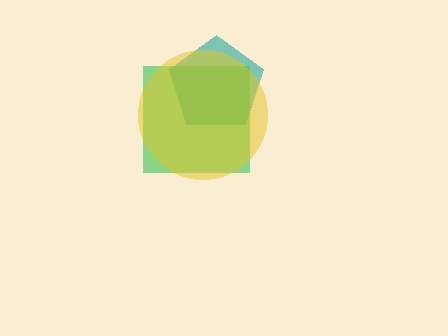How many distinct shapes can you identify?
There are 3 distinct shapes: a teal pentagon, a green square, a yellow circle.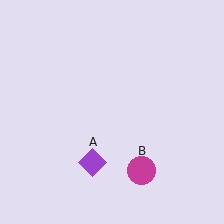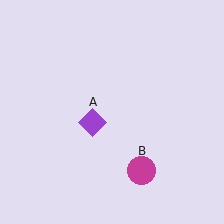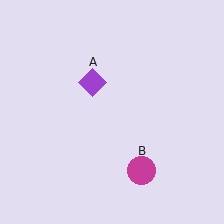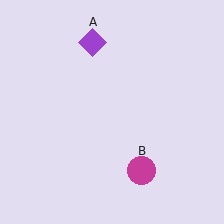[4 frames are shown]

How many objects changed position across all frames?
1 object changed position: purple diamond (object A).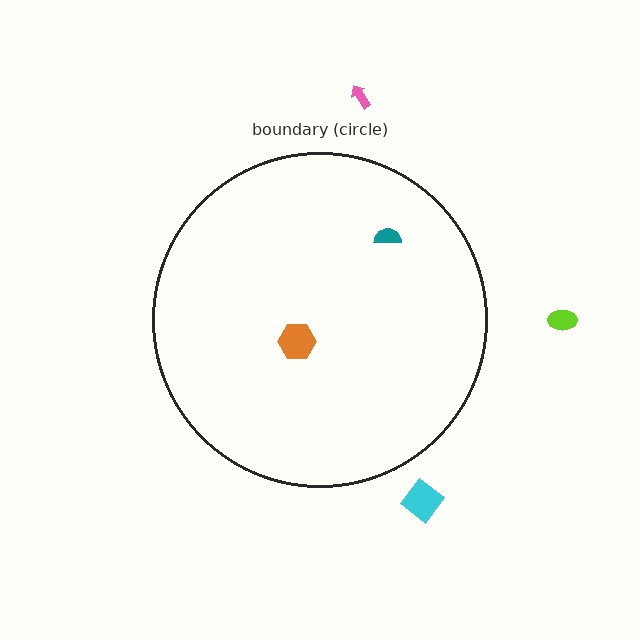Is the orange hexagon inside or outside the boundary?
Inside.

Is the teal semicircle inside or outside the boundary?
Inside.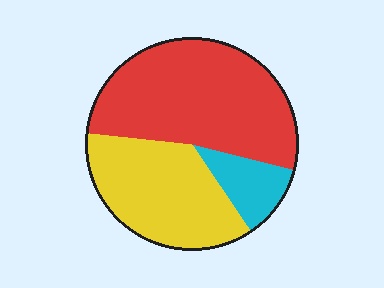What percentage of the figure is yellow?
Yellow takes up about three eighths (3/8) of the figure.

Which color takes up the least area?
Cyan, at roughly 10%.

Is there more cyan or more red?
Red.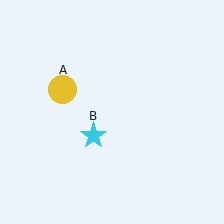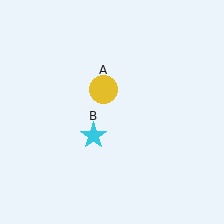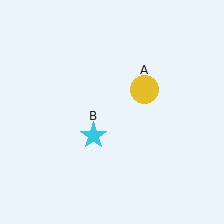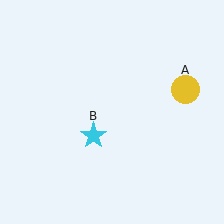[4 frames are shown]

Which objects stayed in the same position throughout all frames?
Cyan star (object B) remained stationary.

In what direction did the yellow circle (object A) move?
The yellow circle (object A) moved right.